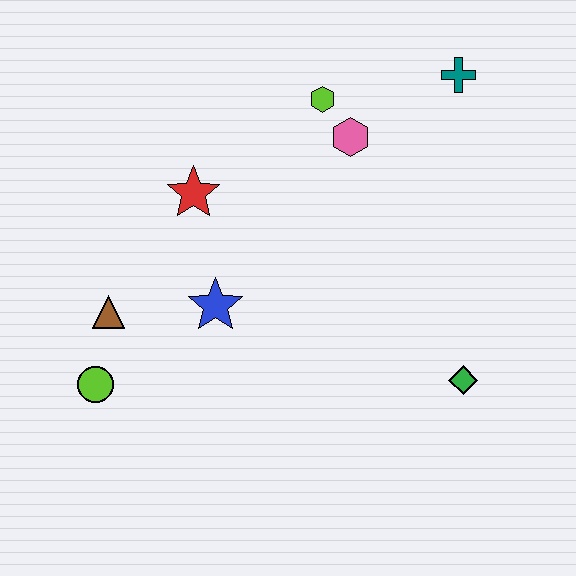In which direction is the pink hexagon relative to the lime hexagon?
The pink hexagon is below the lime hexagon.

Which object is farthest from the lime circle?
The teal cross is farthest from the lime circle.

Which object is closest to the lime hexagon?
The pink hexagon is closest to the lime hexagon.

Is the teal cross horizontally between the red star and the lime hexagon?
No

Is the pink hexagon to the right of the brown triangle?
Yes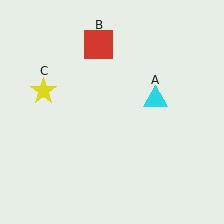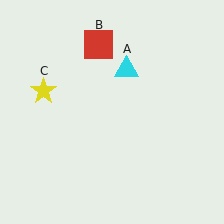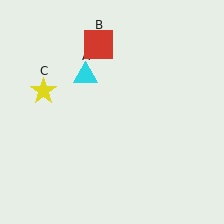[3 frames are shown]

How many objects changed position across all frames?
1 object changed position: cyan triangle (object A).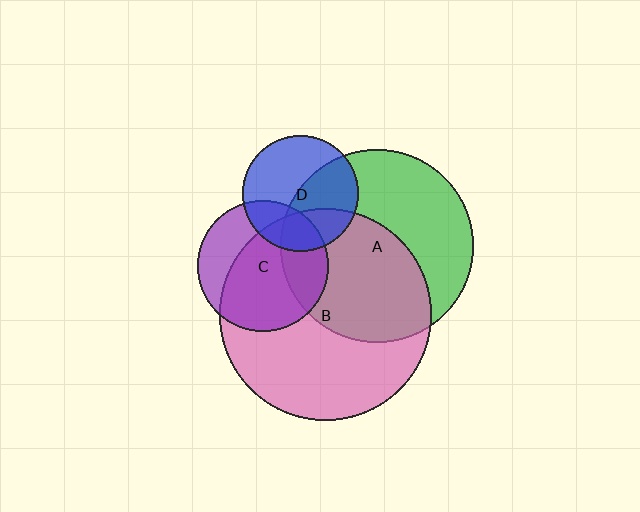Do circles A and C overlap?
Yes.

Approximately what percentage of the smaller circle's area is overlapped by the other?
Approximately 25%.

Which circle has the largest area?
Circle B (pink).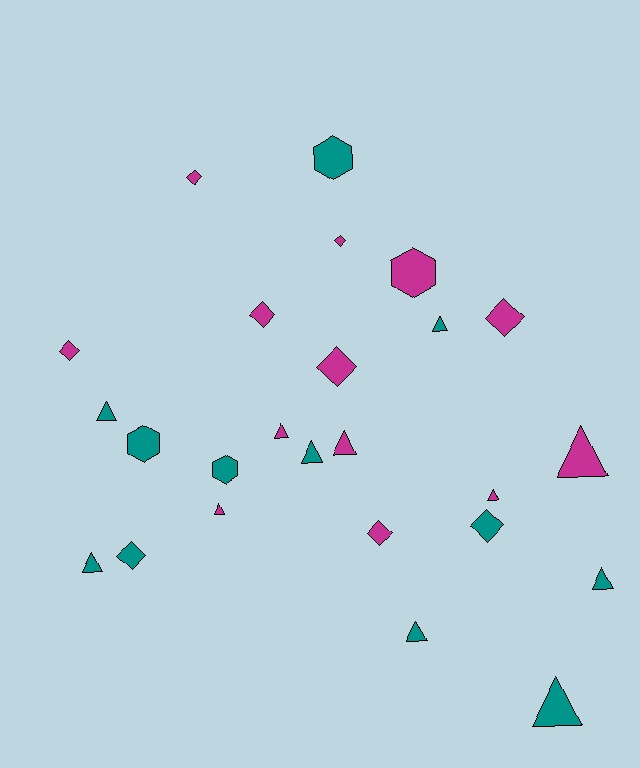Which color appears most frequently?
Magenta, with 13 objects.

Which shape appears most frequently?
Triangle, with 12 objects.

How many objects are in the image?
There are 25 objects.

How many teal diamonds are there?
There are 2 teal diamonds.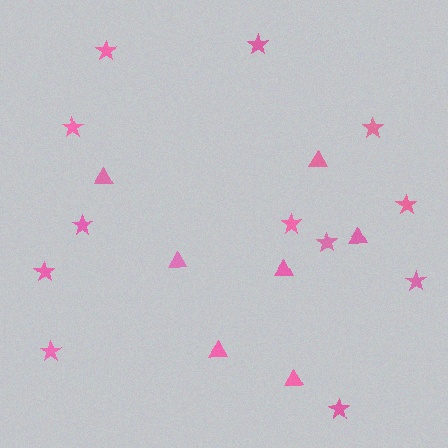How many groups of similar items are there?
There are 2 groups: one group of triangles (7) and one group of stars (12).